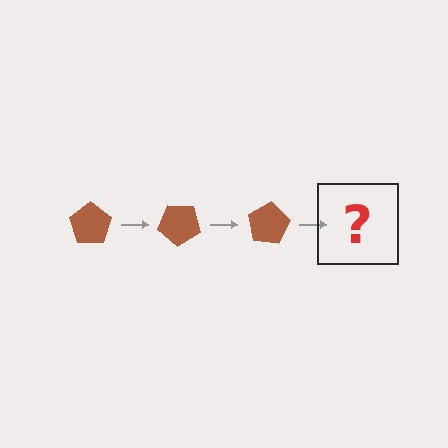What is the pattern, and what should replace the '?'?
The pattern is that the pentagon rotates 40 degrees each step. The '?' should be a brown pentagon rotated 120 degrees.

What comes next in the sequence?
The next element should be a brown pentagon rotated 120 degrees.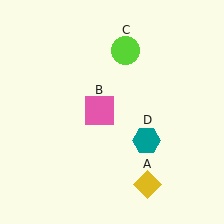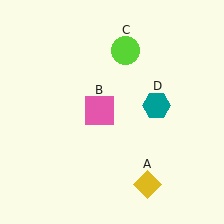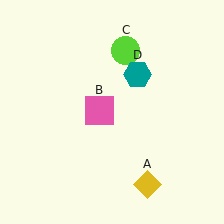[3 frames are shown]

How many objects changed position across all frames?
1 object changed position: teal hexagon (object D).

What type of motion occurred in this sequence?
The teal hexagon (object D) rotated counterclockwise around the center of the scene.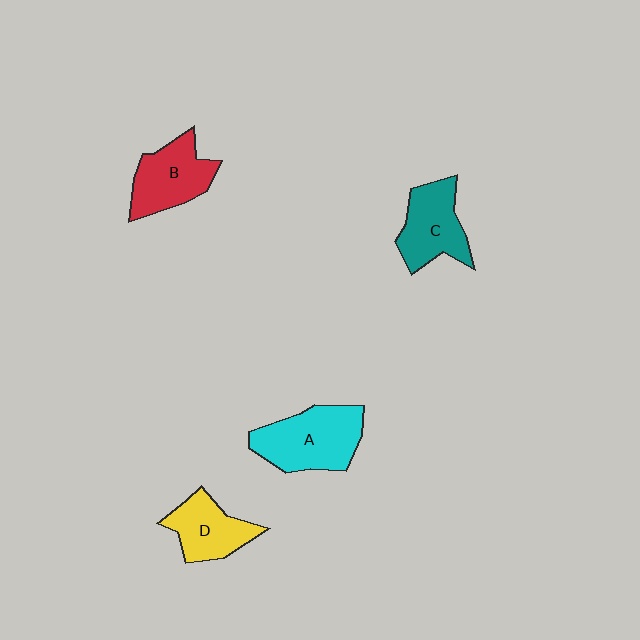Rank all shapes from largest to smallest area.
From largest to smallest: A (cyan), B (red), C (teal), D (yellow).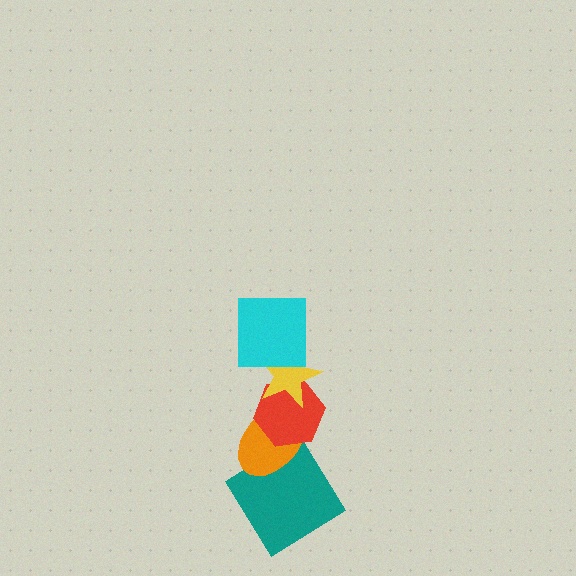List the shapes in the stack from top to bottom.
From top to bottom: the cyan square, the yellow star, the red hexagon, the orange ellipse, the teal diamond.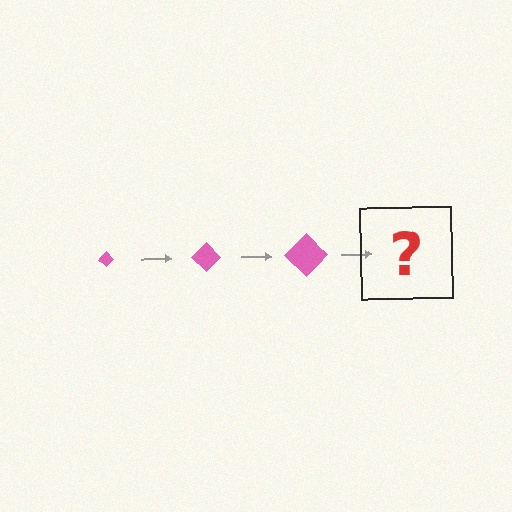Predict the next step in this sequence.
The next step is a pink diamond, larger than the previous one.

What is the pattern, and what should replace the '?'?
The pattern is that the diamond gets progressively larger each step. The '?' should be a pink diamond, larger than the previous one.